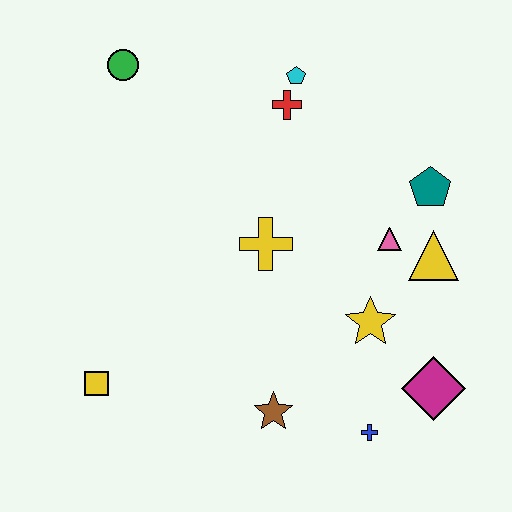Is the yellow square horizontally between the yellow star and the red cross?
No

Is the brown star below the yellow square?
Yes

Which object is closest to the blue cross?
The magenta diamond is closest to the blue cross.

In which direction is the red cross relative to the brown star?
The red cross is above the brown star.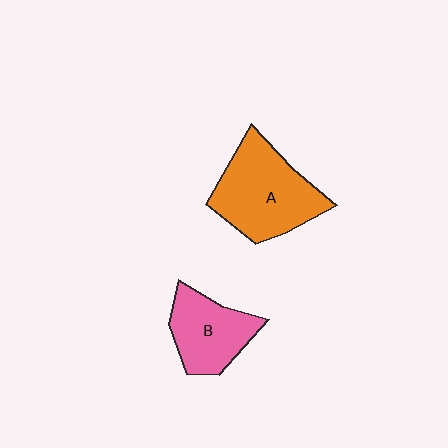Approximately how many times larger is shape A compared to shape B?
Approximately 1.5 times.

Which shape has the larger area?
Shape A (orange).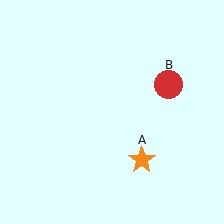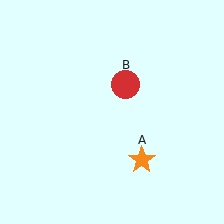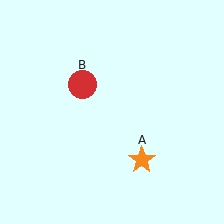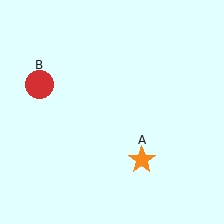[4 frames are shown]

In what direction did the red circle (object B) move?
The red circle (object B) moved left.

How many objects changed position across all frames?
1 object changed position: red circle (object B).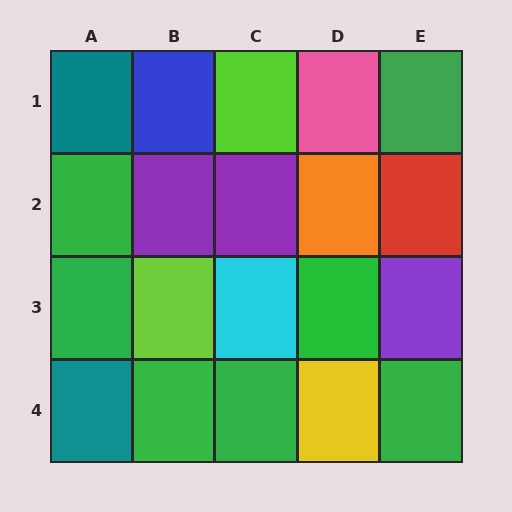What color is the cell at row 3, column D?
Green.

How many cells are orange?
1 cell is orange.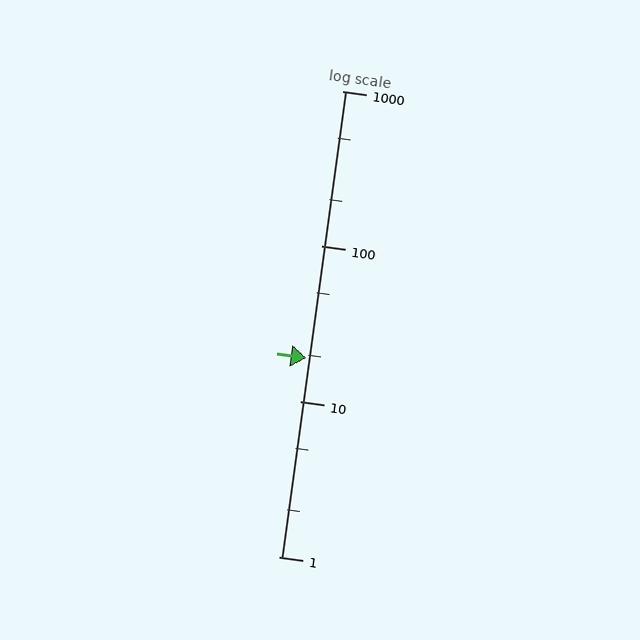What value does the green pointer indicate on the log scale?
The pointer indicates approximately 19.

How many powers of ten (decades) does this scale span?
The scale spans 3 decades, from 1 to 1000.